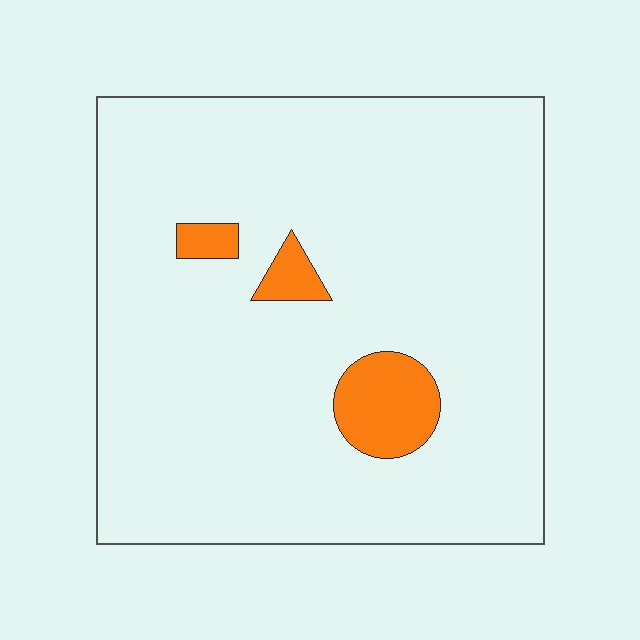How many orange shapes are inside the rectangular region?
3.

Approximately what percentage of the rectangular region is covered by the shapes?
Approximately 5%.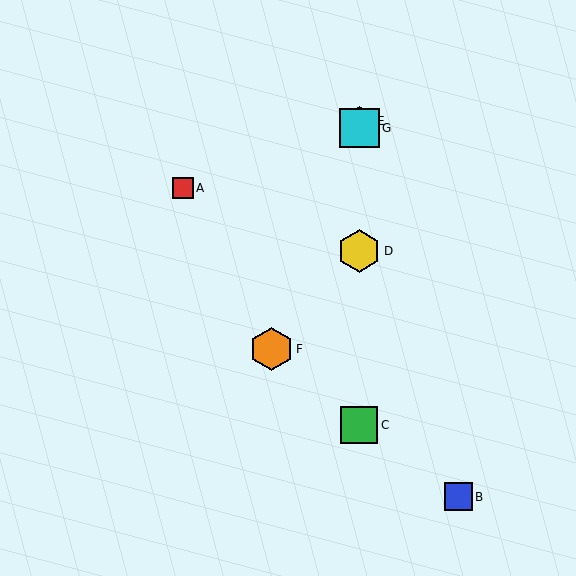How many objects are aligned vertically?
4 objects (C, D, E, G) are aligned vertically.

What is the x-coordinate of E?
Object E is at x≈359.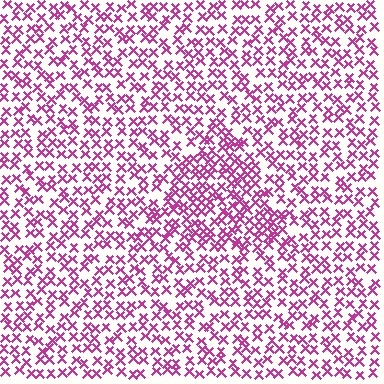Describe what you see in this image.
The image contains small magenta elements arranged at two different densities. A triangle-shaped region is visible where the elements are more densely packed than the surrounding area.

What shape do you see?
I see a triangle.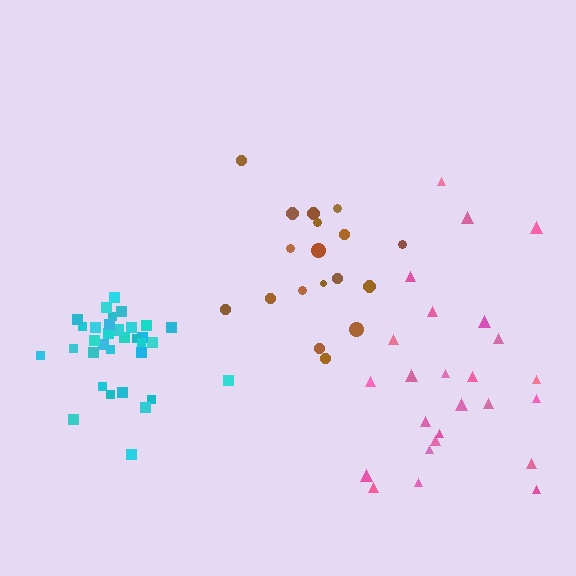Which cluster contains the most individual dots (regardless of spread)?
Cyan (34).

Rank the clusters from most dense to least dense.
cyan, brown, pink.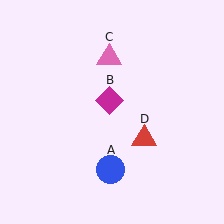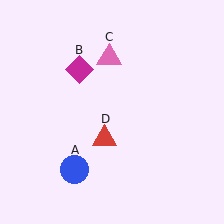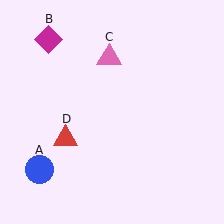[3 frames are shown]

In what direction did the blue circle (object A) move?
The blue circle (object A) moved left.